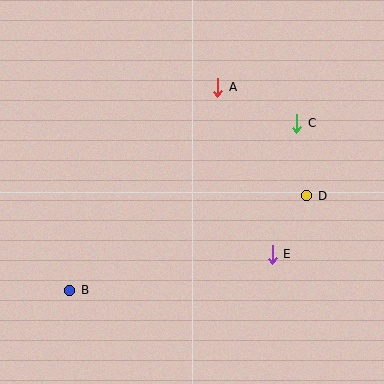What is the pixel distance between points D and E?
The distance between D and E is 68 pixels.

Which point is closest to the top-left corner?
Point A is closest to the top-left corner.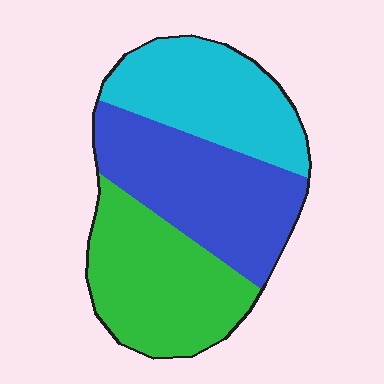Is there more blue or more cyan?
Blue.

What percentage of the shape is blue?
Blue covers 36% of the shape.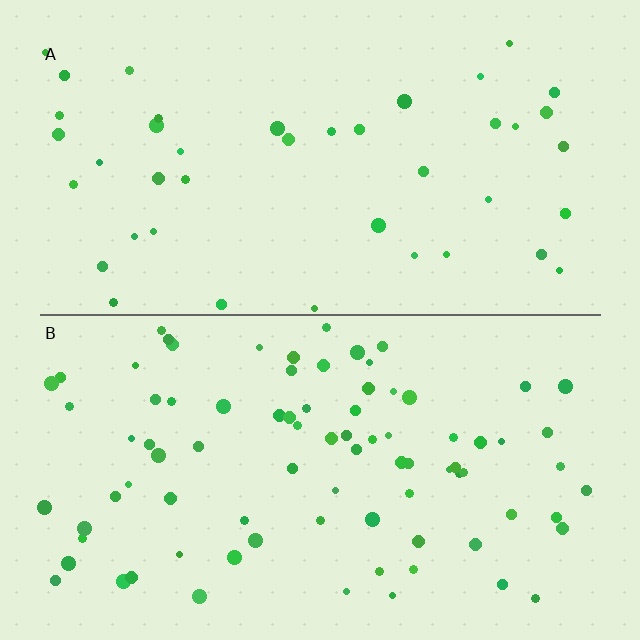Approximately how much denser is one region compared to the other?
Approximately 2.0× — region B over region A.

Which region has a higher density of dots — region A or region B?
B (the bottom).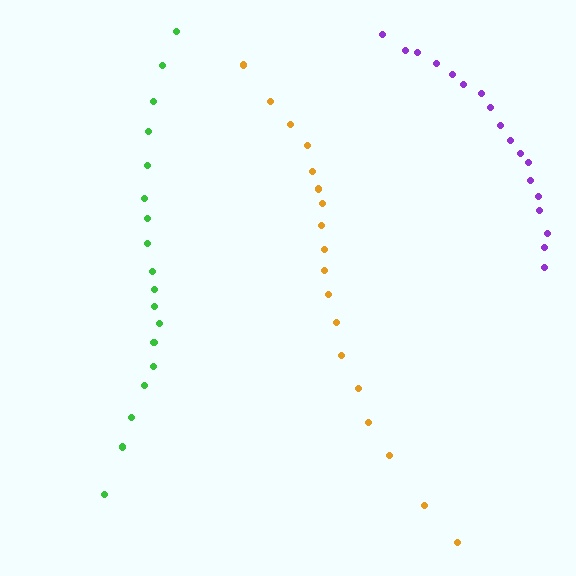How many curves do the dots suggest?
There are 3 distinct paths.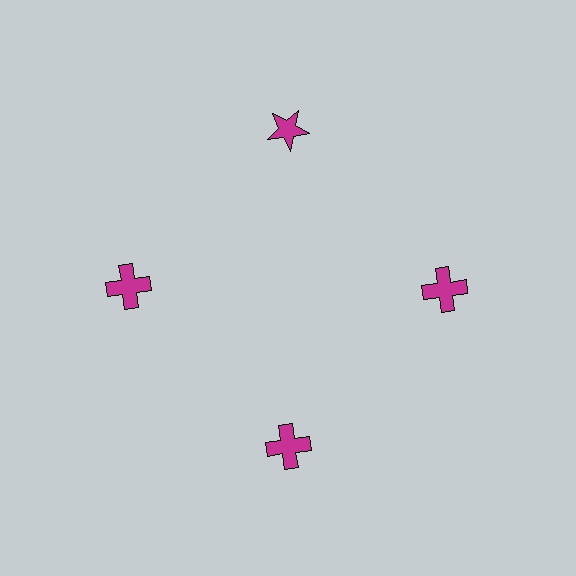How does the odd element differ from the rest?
It has a different shape: star instead of cross.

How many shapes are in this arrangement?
There are 4 shapes arranged in a ring pattern.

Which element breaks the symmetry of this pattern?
The magenta star at roughly the 12 o'clock position breaks the symmetry. All other shapes are magenta crosses.